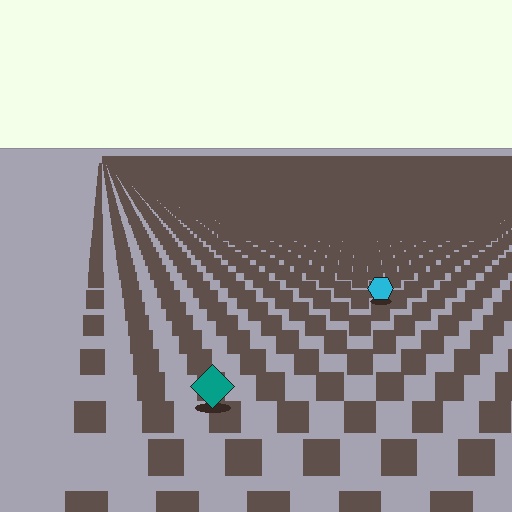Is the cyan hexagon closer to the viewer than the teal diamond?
No. The teal diamond is closer — you can tell from the texture gradient: the ground texture is coarser near it.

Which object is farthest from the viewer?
The cyan hexagon is farthest from the viewer. It appears smaller and the ground texture around it is denser.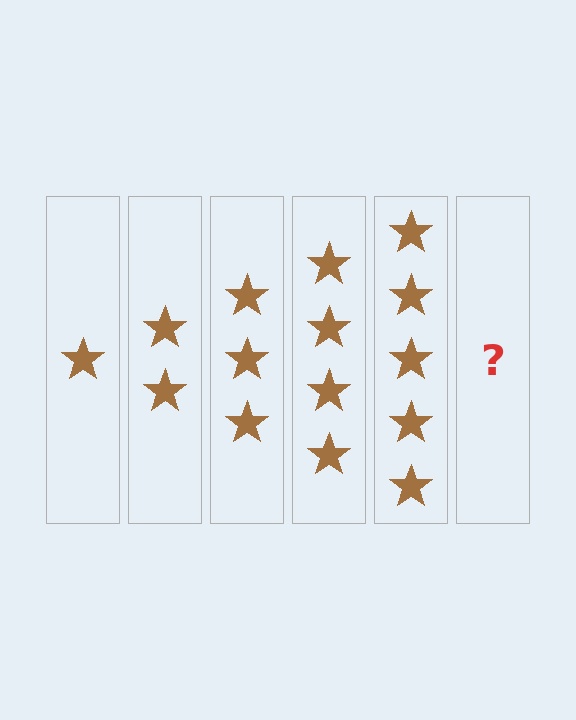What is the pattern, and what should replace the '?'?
The pattern is that each step adds one more star. The '?' should be 6 stars.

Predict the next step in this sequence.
The next step is 6 stars.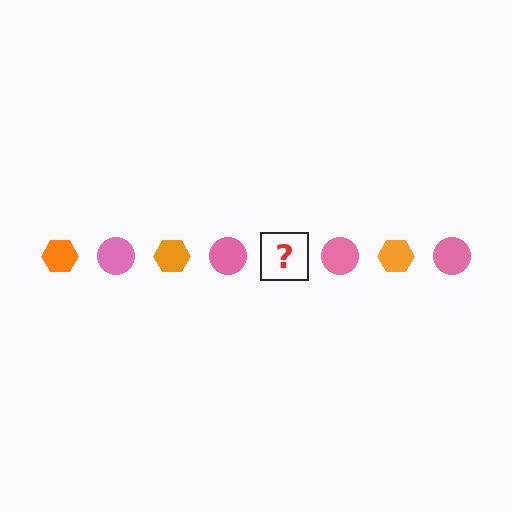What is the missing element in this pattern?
The missing element is an orange hexagon.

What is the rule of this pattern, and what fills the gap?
The rule is that the pattern alternates between orange hexagon and pink circle. The gap should be filled with an orange hexagon.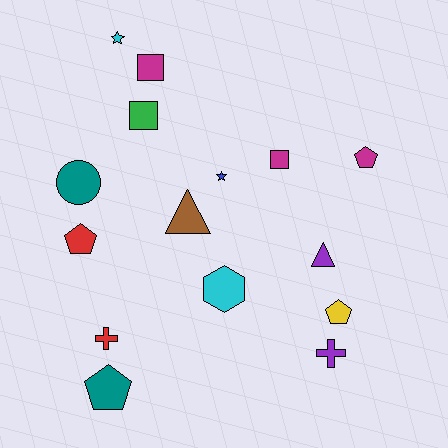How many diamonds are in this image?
There are no diamonds.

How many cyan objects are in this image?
There are 2 cyan objects.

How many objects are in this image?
There are 15 objects.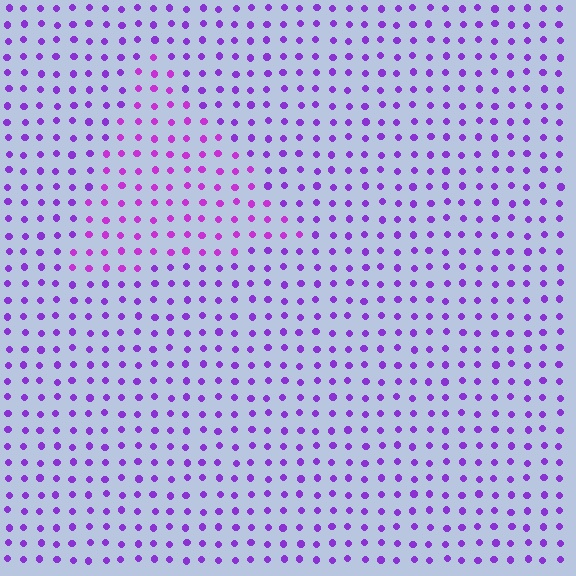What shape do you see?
I see a triangle.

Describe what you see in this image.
The image is filled with small purple elements in a uniform arrangement. A triangle-shaped region is visible where the elements are tinted to a slightly different hue, forming a subtle color boundary.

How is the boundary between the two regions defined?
The boundary is defined purely by a slight shift in hue (about 22 degrees). Spacing, size, and orientation are identical on both sides.